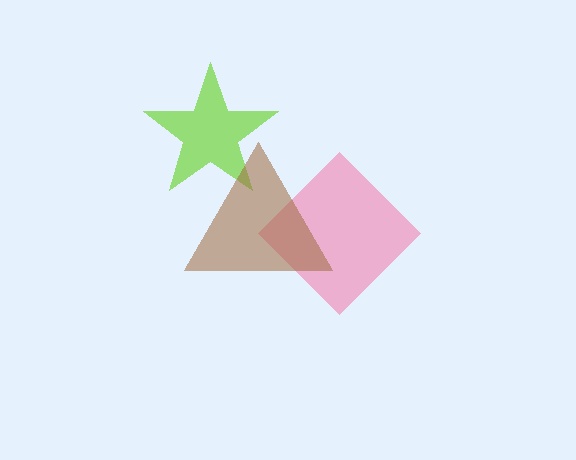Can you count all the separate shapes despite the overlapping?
Yes, there are 3 separate shapes.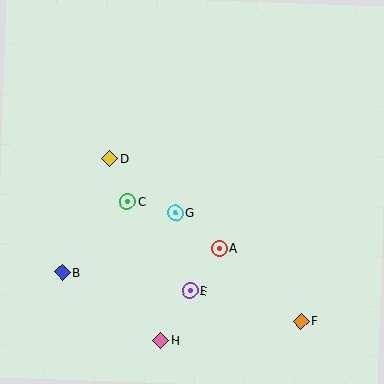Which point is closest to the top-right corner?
Point G is closest to the top-right corner.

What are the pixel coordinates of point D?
Point D is at (110, 158).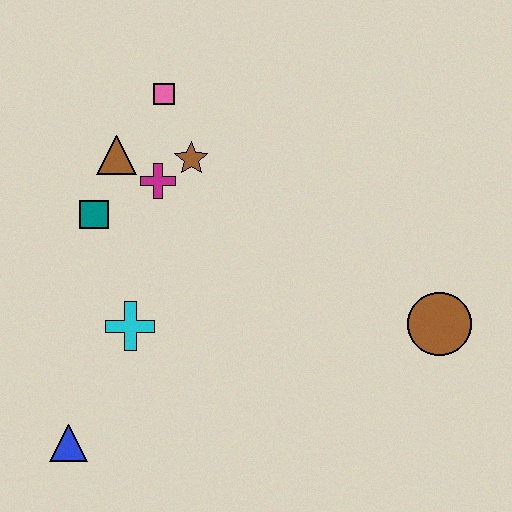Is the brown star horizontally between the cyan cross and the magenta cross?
No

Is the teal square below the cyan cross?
No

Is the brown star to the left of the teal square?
No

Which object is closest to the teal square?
The brown triangle is closest to the teal square.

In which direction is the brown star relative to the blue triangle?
The brown star is above the blue triangle.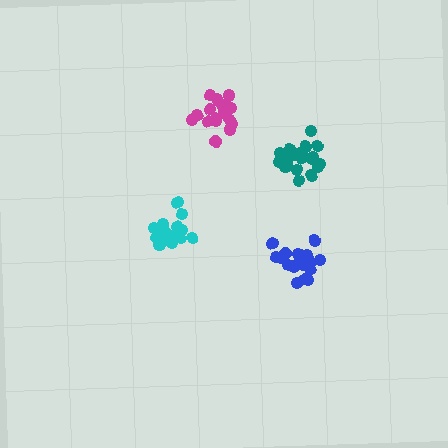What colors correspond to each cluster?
The clusters are colored: teal, blue, magenta, cyan.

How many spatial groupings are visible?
There are 4 spatial groupings.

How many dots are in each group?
Group 1: 20 dots, Group 2: 20 dots, Group 3: 19 dots, Group 4: 16 dots (75 total).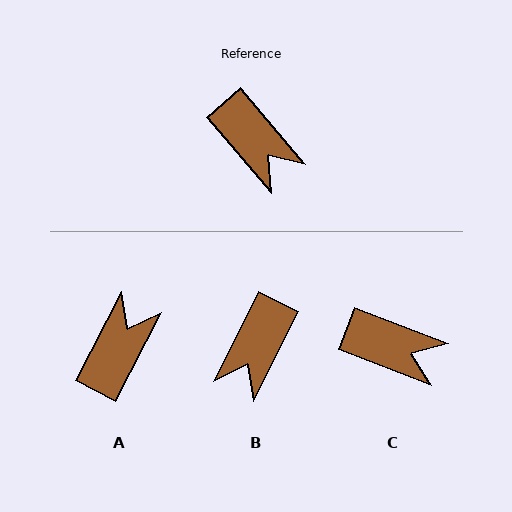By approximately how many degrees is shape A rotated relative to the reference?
Approximately 112 degrees counter-clockwise.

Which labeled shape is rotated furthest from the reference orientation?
A, about 112 degrees away.